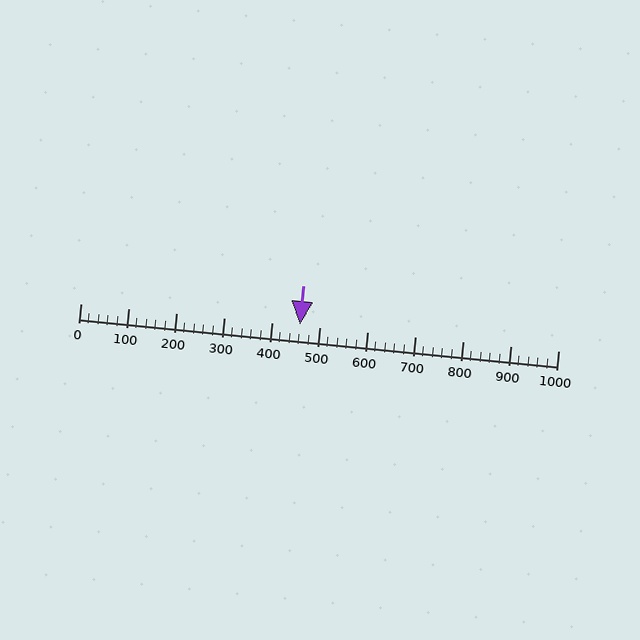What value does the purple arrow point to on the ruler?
The purple arrow points to approximately 460.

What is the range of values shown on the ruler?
The ruler shows values from 0 to 1000.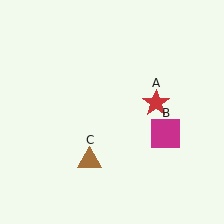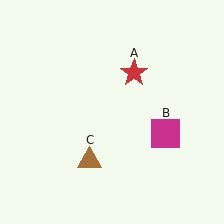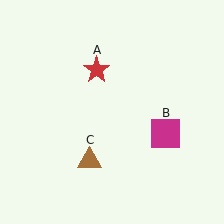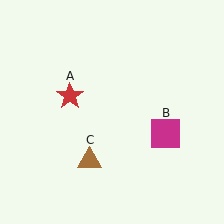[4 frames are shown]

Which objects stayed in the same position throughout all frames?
Magenta square (object B) and brown triangle (object C) remained stationary.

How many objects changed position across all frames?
1 object changed position: red star (object A).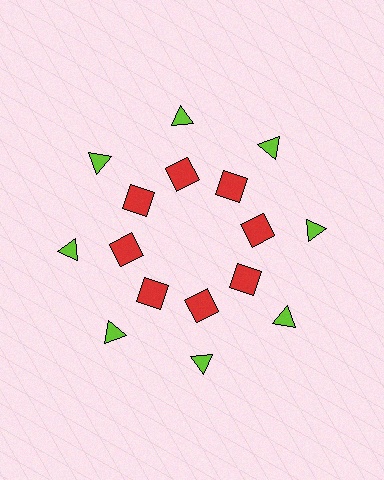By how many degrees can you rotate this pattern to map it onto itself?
The pattern maps onto itself every 45 degrees of rotation.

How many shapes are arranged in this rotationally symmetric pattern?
There are 16 shapes, arranged in 8 groups of 2.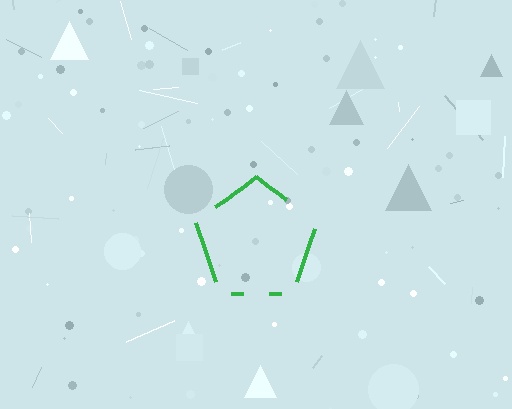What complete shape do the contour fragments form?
The contour fragments form a pentagon.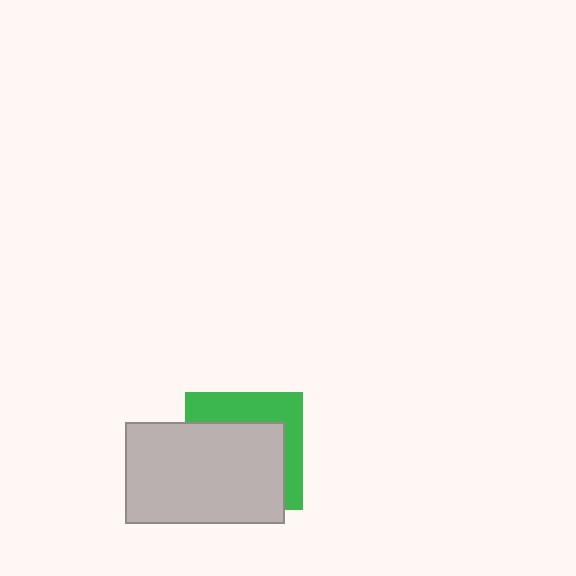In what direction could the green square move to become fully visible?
The green square could move toward the upper-right. That would shift it out from behind the light gray rectangle entirely.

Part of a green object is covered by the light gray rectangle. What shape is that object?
It is a square.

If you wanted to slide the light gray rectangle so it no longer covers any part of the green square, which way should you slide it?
Slide it toward the lower-left — that is the most direct way to separate the two shapes.